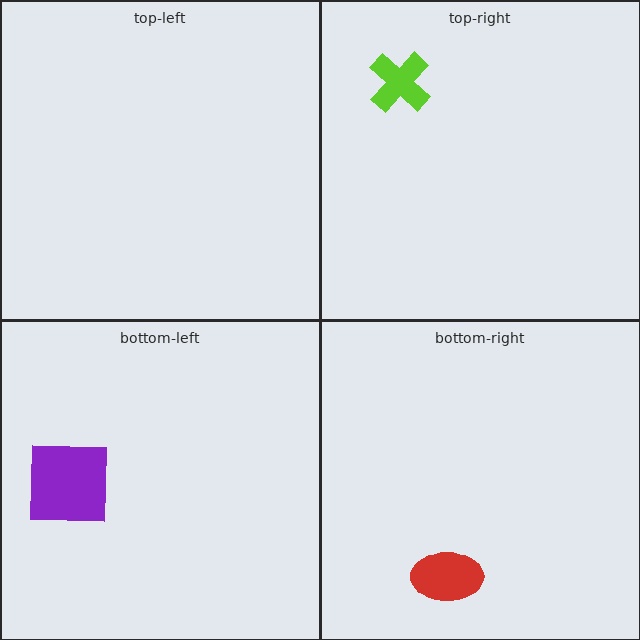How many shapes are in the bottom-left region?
1.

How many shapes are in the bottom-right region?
1.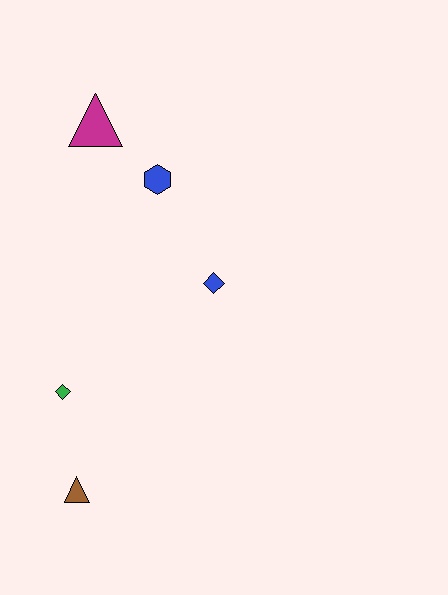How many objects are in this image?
There are 5 objects.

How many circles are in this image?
There are no circles.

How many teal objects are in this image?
There are no teal objects.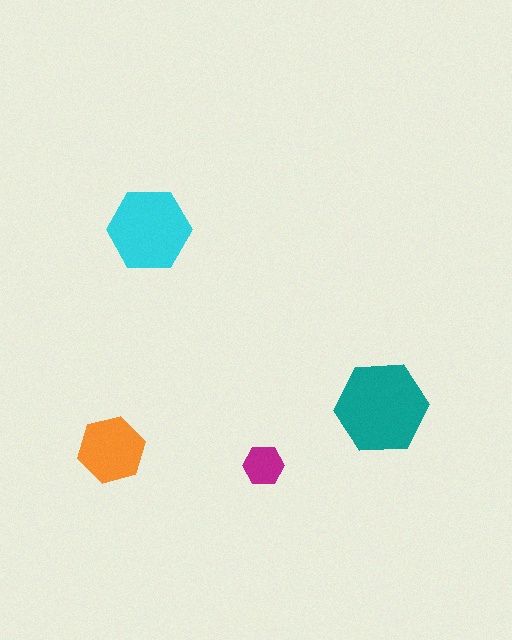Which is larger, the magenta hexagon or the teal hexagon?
The teal one.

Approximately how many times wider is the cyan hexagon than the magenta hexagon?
About 2 times wider.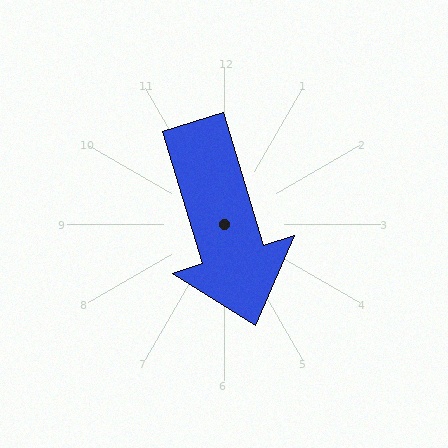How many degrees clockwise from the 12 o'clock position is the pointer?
Approximately 163 degrees.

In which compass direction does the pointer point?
South.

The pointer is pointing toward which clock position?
Roughly 5 o'clock.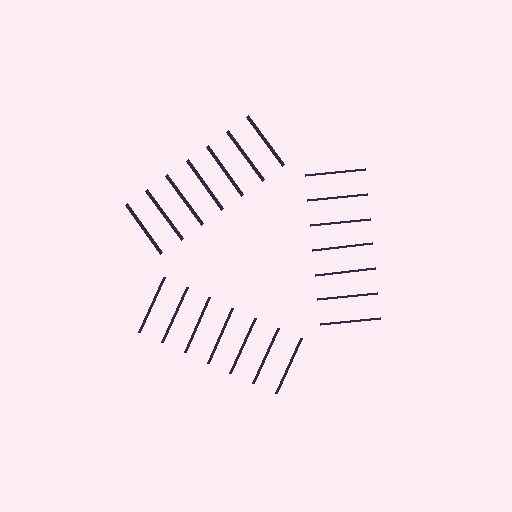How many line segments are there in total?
21 — 7 along each of the 3 edges.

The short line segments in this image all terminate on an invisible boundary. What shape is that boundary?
An illusory triangle — the line segments terminate on its edges but no continuous stroke is drawn.